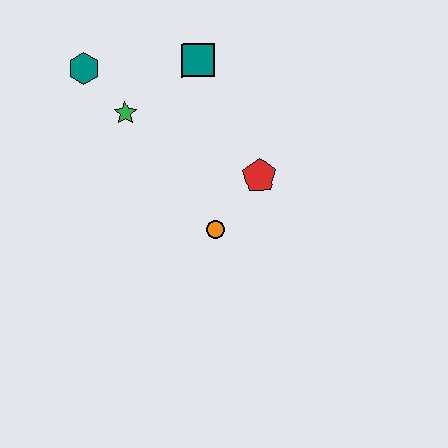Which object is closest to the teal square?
The green star is closest to the teal square.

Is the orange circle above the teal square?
No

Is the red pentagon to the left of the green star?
No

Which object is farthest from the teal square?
The orange circle is farthest from the teal square.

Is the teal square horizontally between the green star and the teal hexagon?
No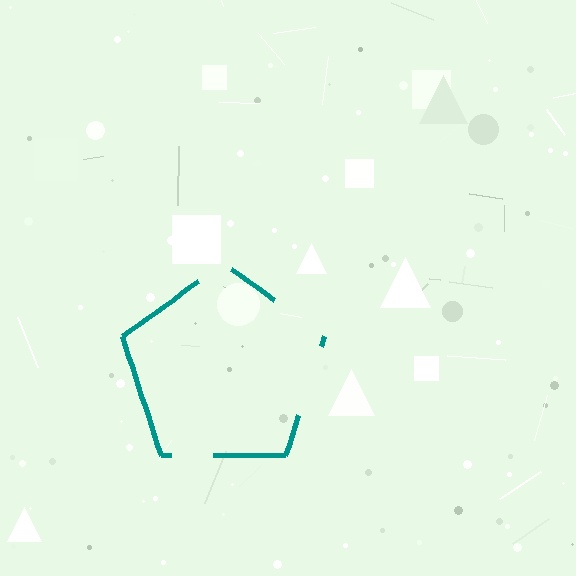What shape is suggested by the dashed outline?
The dashed outline suggests a pentagon.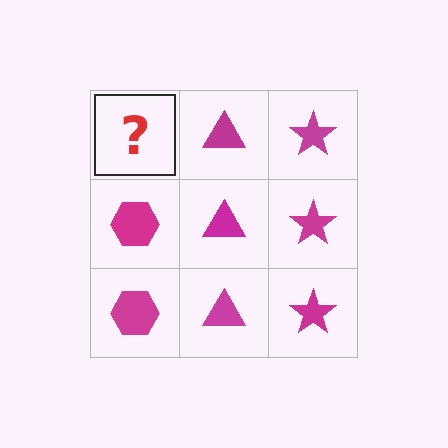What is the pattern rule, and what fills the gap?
The rule is that each column has a consistent shape. The gap should be filled with a magenta hexagon.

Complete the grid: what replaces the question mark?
The question mark should be replaced with a magenta hexagon.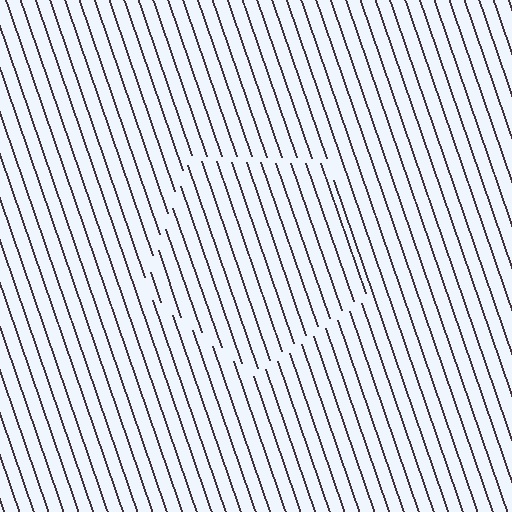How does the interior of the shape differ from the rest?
The interior of the shape contains the same grating, shifted by half a period — the contour is defined by the phase discontinuity where line-ends from the inner and outer gratings abut.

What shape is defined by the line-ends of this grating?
An illusory pentagon. The interior of the shape contains the same grating, shifted by half a period — the contour is defined by the phase discontinuity where line-ends from the inner and outer gratings abut.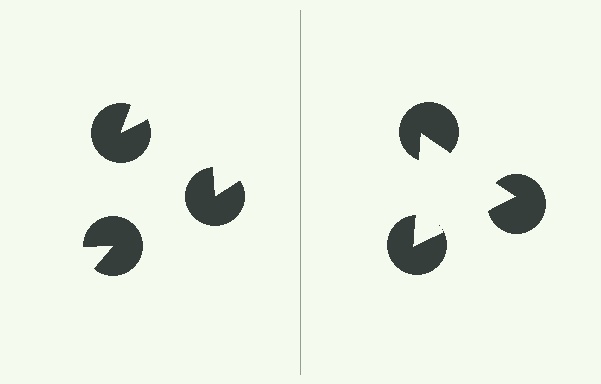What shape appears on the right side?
An illusory triangle.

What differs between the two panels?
The pac-man discs are positioned identically on both sides; only the wedge orientations differ. On the right they align to a triangle; on the left they are misaligned.